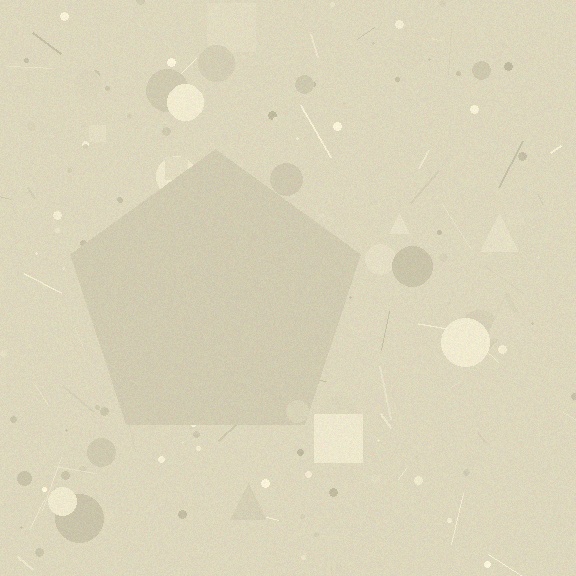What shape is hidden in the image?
A pentagon is hidden in the image.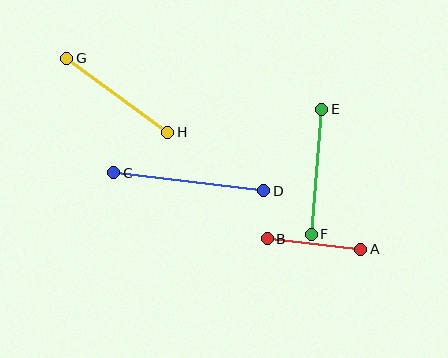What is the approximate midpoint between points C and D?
The midpoint is at approximately (189, 182) pixels.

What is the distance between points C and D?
The distance is approximately 151 pixels.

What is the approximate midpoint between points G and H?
The midpoint is at approximately (117, 95) pixels.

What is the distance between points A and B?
The distance is approximately 94 pixels.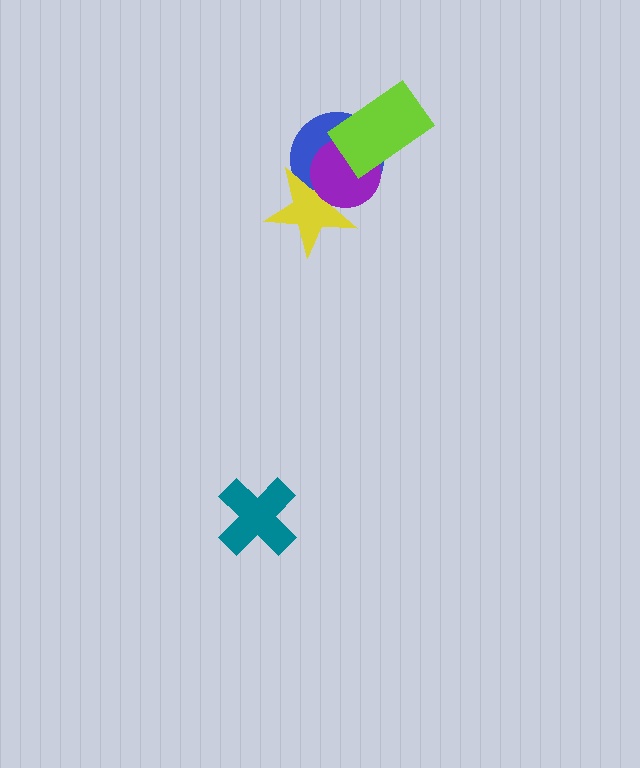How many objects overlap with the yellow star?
2 objects overlap with the yellow star.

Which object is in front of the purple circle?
The lime rectangle is in front of the purple circle.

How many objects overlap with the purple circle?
3 objects overlap with the purple circle.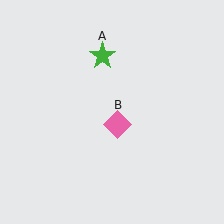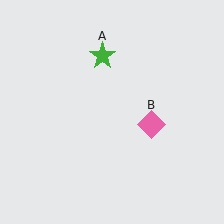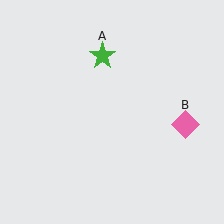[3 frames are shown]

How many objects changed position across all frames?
1 object changed position: pink diamond (object B).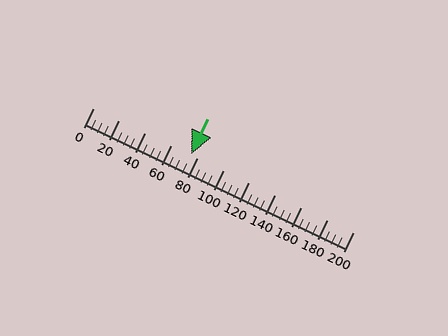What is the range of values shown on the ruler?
The ruler shows values from 0 to 200.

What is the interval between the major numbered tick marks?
The major tick marks are spaced 20 units apart.